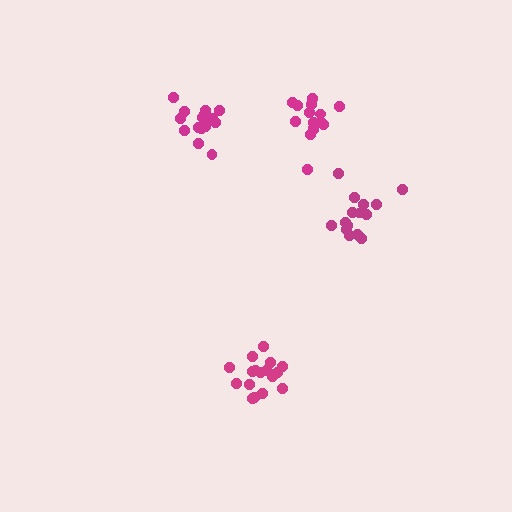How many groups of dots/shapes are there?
There are 4 groups.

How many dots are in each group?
Group 1: 15 dots, Group 2: 15 dots, Group 3: 18 dots, Group 4: 15 dots (63 total).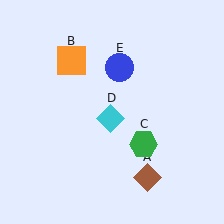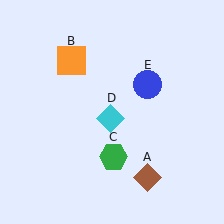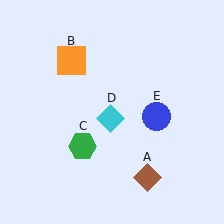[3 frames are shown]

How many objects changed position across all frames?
2 objects changed position: green hexagon (object C), blue circle (object E).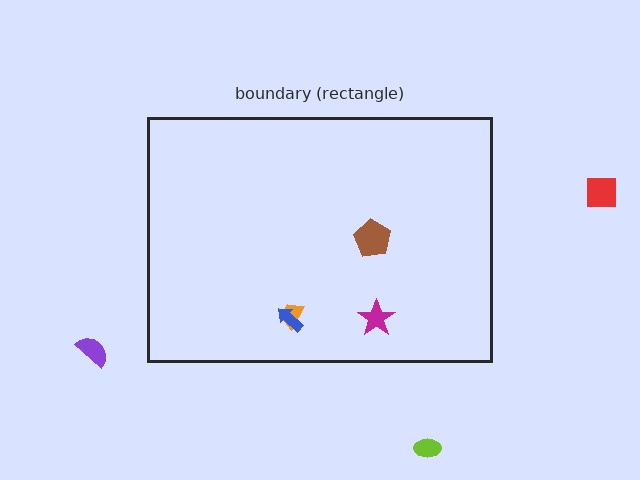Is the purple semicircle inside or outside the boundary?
Outside.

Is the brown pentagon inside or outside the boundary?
Inside.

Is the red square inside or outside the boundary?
Outside.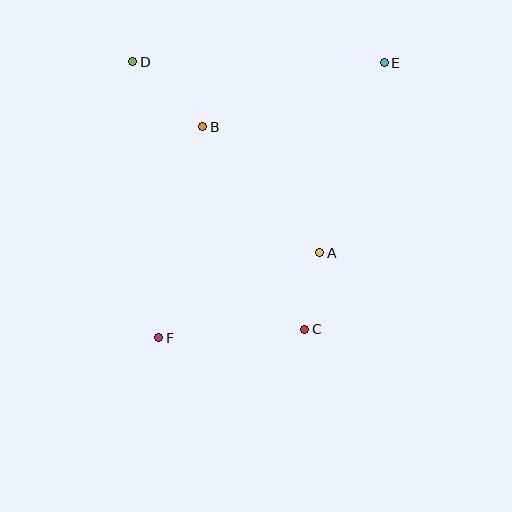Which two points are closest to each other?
Points A and C are closest to each other.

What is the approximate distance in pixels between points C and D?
The distance between C and D is approximately 318 pixels.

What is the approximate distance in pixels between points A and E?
The distance between A and E is approximately 201 pixels.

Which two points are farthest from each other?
Points E and F are farthest from each other.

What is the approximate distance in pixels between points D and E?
The distance between D and E is approximately 252 pixels.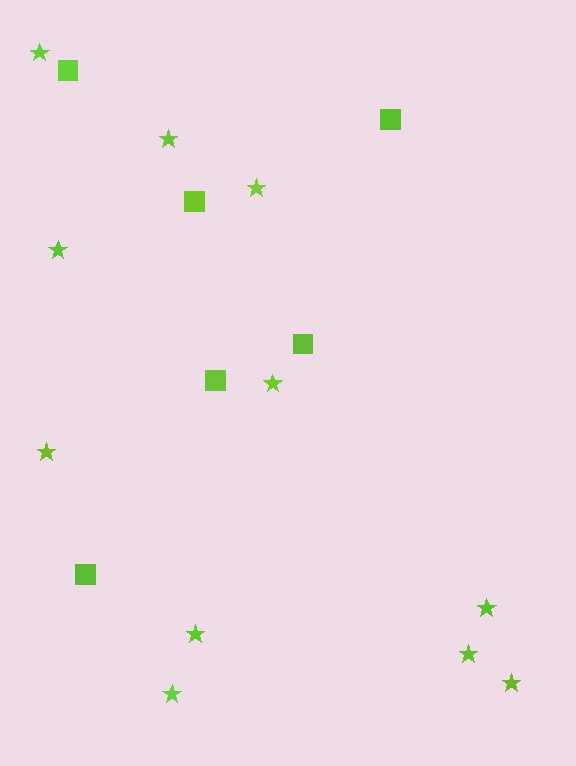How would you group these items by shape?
There are 2 groups: one group of stars (11) and one group of squares (6).